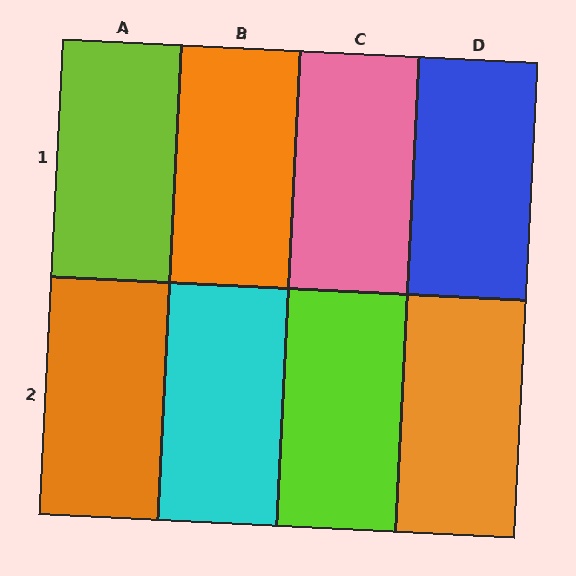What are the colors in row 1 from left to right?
Lime, orange, pink, blue.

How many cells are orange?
3 cells are orange.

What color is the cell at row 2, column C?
Lime.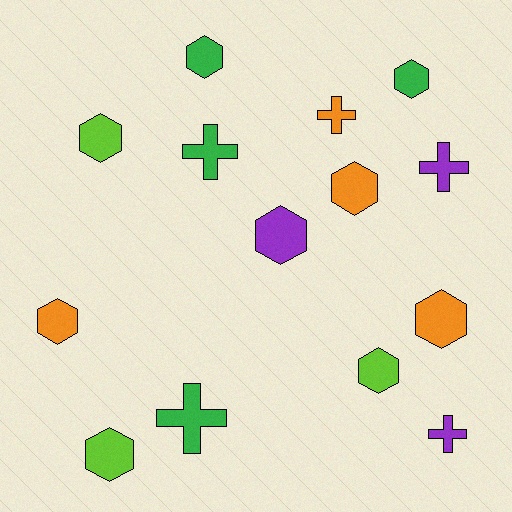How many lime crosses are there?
There are no lime crosses.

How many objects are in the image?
There are 14 objects.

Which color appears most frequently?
Orange, with 4 objects.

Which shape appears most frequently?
Hexagon, with 9 objects.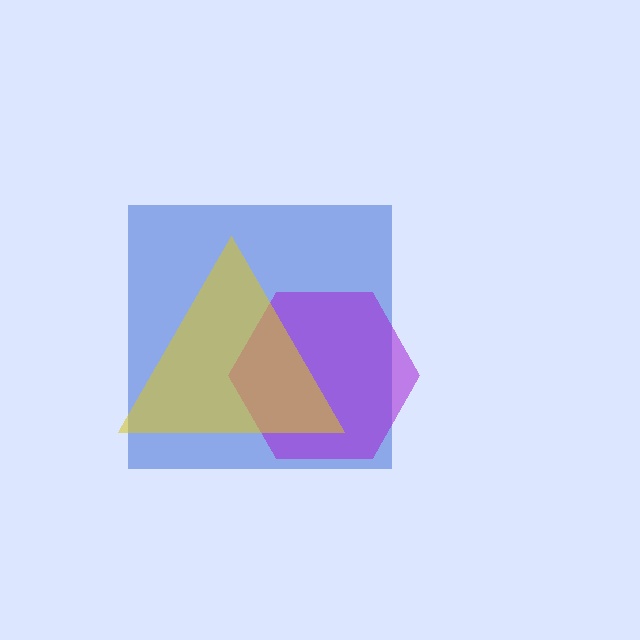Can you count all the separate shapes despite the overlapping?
Yes, there are 3 separate shapes.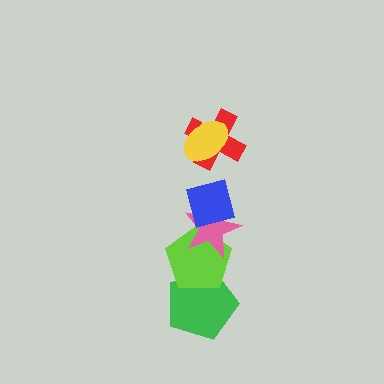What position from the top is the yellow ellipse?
The yellow ellipse is 1st from the top.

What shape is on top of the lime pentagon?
The pink star is on top of the lime pentagon.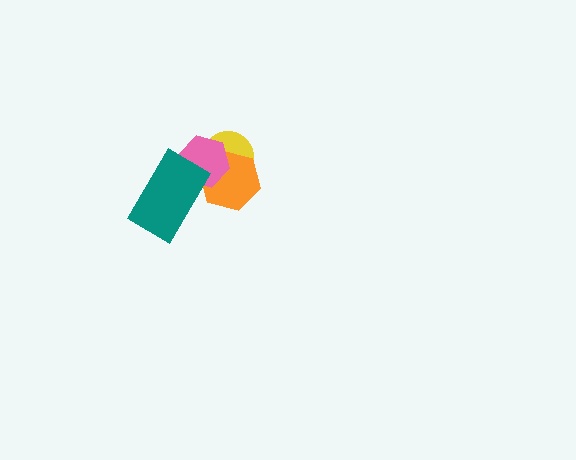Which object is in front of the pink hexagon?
The teal rectangle is in front of the pink hexagon.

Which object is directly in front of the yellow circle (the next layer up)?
The orange hexagon is directly in front of the yellow circle.